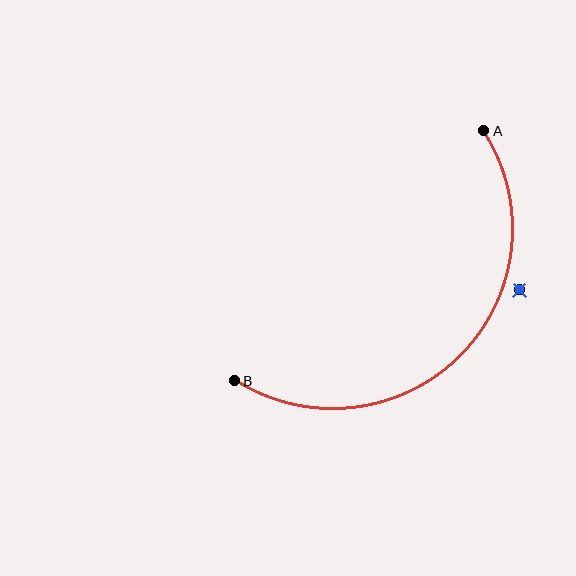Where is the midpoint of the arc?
The arc midpoint is the point on the curve farthest from the straight line joining A and B. It sits below and to the right of that line.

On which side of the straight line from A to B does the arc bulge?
The arc bulges below and to the right of the straight line connecting A and B.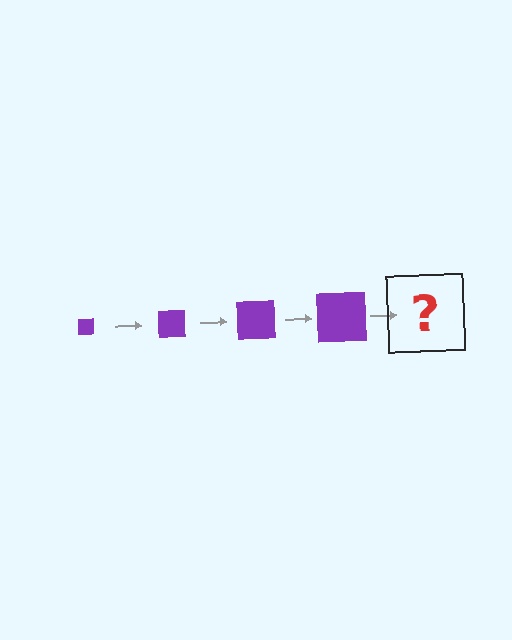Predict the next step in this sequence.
The next step is a purple square, larger than the previous one.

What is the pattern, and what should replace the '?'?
The pattern is that the square gets progressively larger each step. The '?' should be a purple square, larger than the previous one.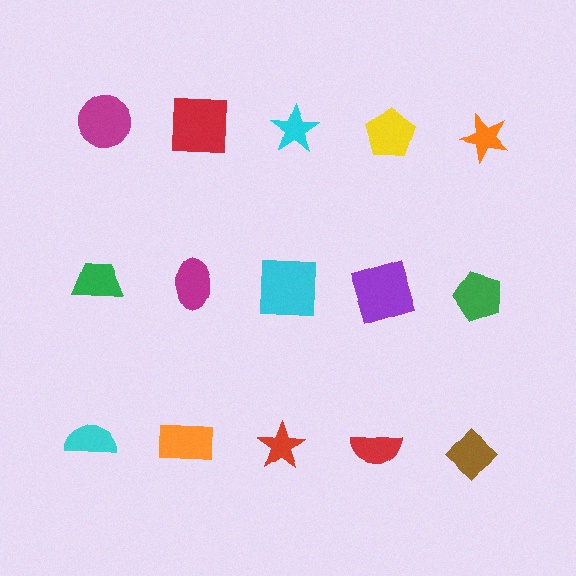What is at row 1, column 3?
A cyan star.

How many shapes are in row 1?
5 shapes.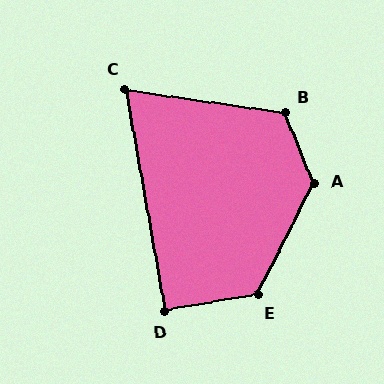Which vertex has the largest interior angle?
A, at approximately 131 degrees.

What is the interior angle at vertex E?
Approximately 126 degrees (obtuse).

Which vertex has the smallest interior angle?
C, at approximately 72 degrees.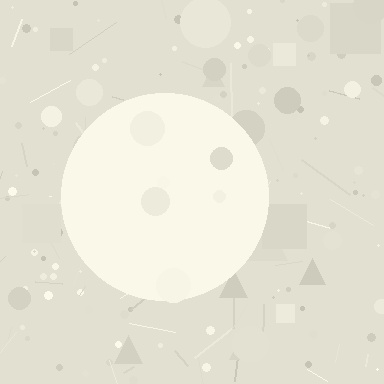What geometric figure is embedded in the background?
A circle is embedded in the background.